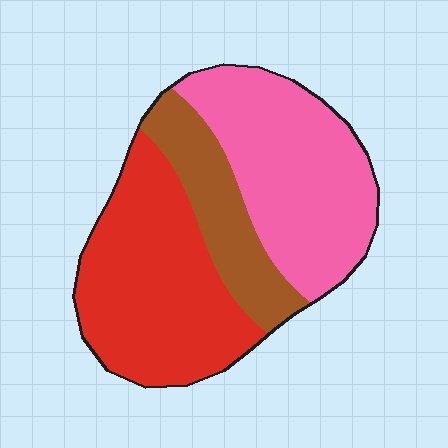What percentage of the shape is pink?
Pink takes up about two fifths (2/5) of the shape.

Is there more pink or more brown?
Pink.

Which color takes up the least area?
Brown, at roughly 20%.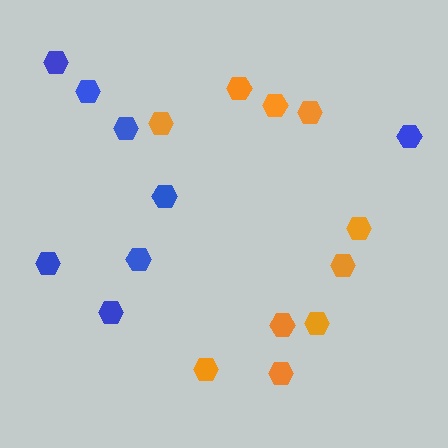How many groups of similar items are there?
There are 2 groups: one group of blue hexagons (8) and one group of orange hexagons (10).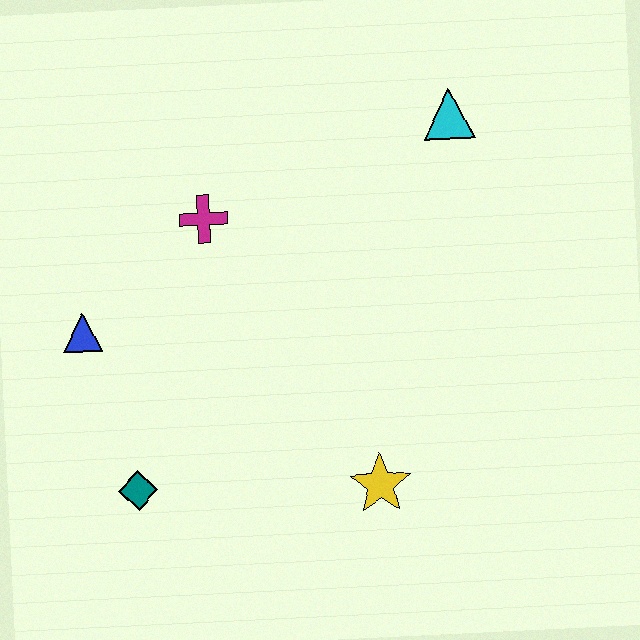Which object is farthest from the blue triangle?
The cyan triangle is farthest from the blue triangle.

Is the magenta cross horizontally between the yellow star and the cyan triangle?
No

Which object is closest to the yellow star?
The teal diamond is closest to the yellow star.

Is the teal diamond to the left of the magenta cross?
Yes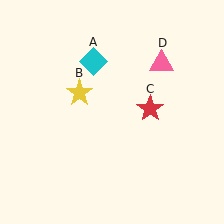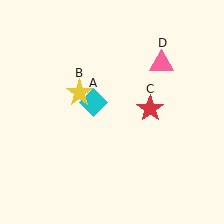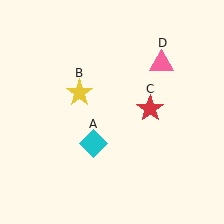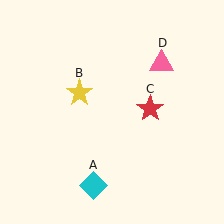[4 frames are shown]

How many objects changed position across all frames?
1 object changed position: cyan diamond (object A).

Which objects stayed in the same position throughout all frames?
Yellow star (object B) and red star (object C) and pink triangle (object D) remained stationary.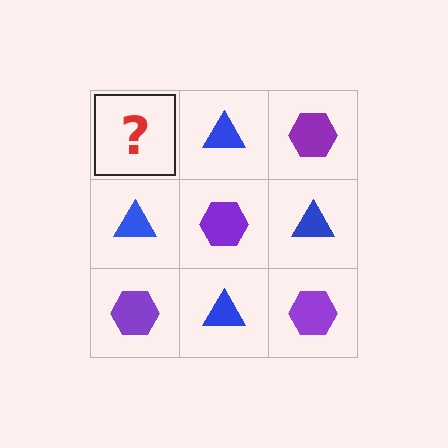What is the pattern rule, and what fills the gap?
The rule is that it alternates purple hexagon and blue triangle in a checkerboard pattern. The gap should be filled with a purple hexagon.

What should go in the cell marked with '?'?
The missing cell should contain a purple hexagon.